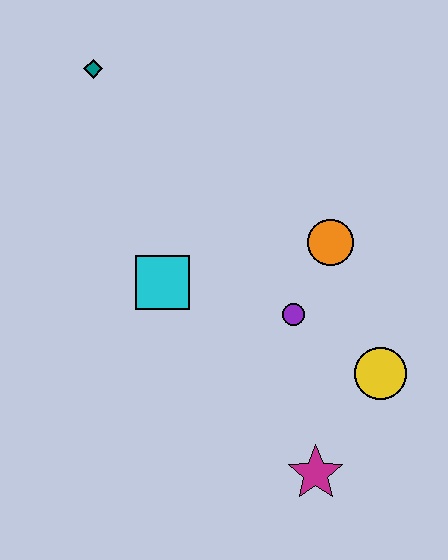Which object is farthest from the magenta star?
The teal diamond is farthest from the magenta star.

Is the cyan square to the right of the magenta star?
No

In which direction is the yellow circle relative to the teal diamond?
The yellow circle is below the teal diamond.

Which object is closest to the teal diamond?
The cyan square is closest to the teal diamond.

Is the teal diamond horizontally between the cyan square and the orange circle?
No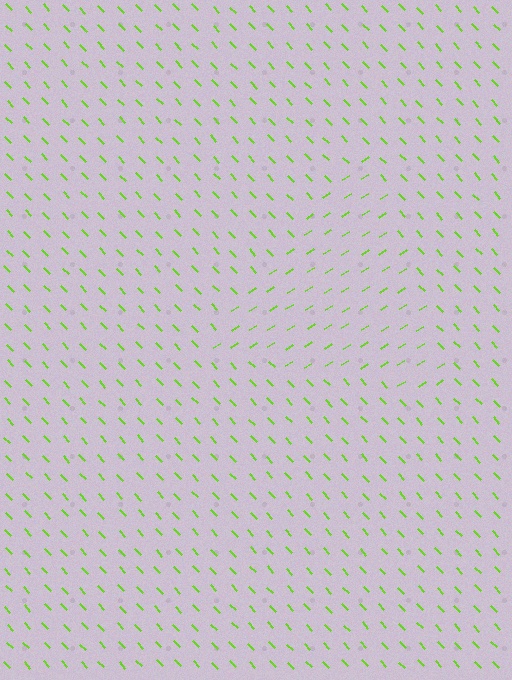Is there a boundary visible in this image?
Yes, there is a texture boundary formed by a change in line orientation.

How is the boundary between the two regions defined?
The boundary is defined purely by a change in line orientation (approximately 78 degrees difference). All lines are the same color and thickness.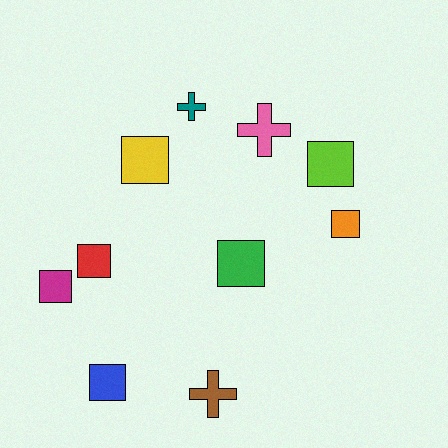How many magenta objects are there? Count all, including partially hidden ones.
There is 1 magenta object.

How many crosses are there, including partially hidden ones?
There are 3 crosses.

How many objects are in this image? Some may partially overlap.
There are 10 objects.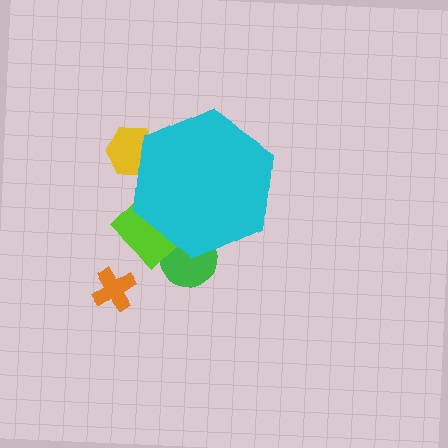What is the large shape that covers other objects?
A cyan hexagon.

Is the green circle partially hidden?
Yes, the green circle is partially hidden behind the cyan hexagon.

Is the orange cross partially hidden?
No, the orange cross is fully visible.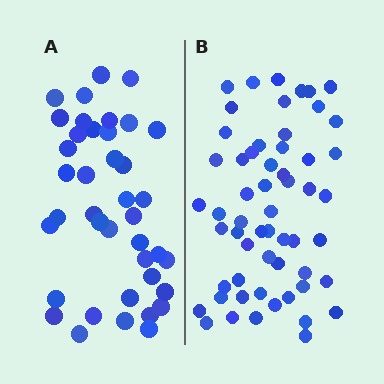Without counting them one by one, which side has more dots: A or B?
Region B (the right region) has more dots.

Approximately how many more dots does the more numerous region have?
Region B has approximately 15 more dots than region A.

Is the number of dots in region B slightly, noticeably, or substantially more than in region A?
Region B has noticeably more, but not dramatically so. The ratio is roughly 1.4 to 1.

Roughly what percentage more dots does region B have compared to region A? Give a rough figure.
About 40% more.